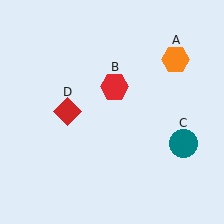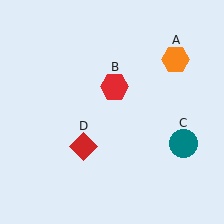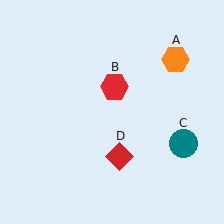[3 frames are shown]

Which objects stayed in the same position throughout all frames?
Orange hexagon (object A) and red hexagon (object B) and teal circle (object C) remained stationary.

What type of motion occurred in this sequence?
The red diamond (object D) rotated counterclockwise around the center of the scene.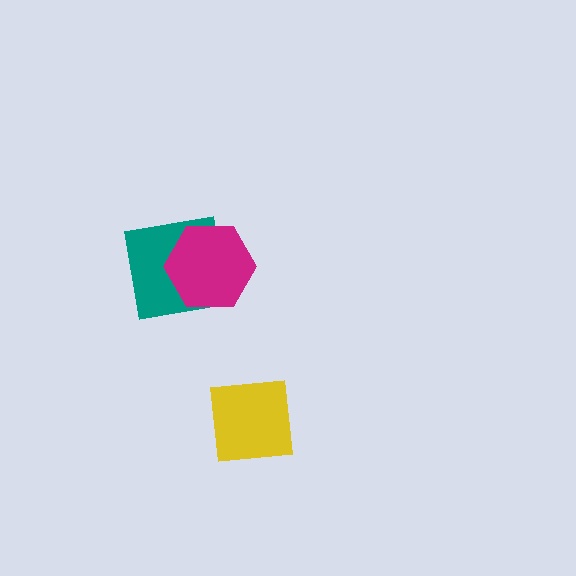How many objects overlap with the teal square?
1 object overlaps with the teal square.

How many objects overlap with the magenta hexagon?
1 object overlaps with the magenta hexagon.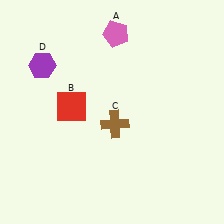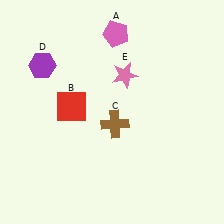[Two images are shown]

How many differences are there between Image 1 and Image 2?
There is 1 difference between the two images.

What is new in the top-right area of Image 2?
A pink star (E) was added in the top-right area of Image 2.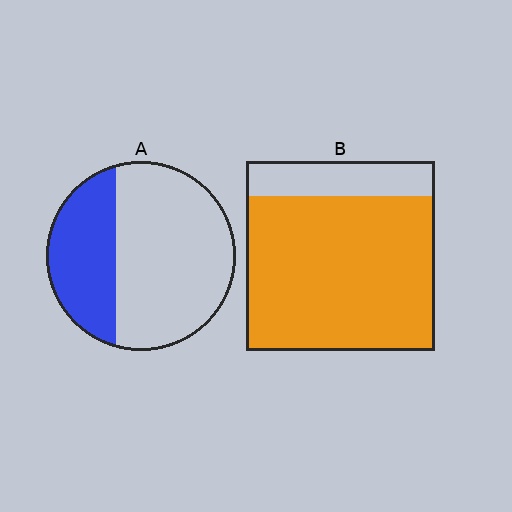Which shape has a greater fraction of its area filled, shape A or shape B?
Shape B.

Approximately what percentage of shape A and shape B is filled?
A is approximately 35% and B is approximately 80%.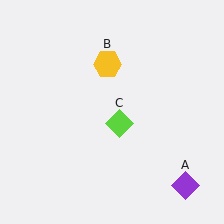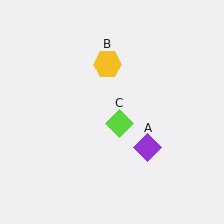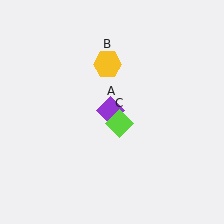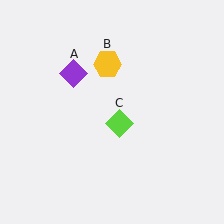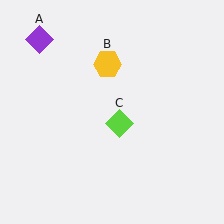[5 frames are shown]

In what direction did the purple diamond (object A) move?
The purple diamond (object A) moved up and to the left.